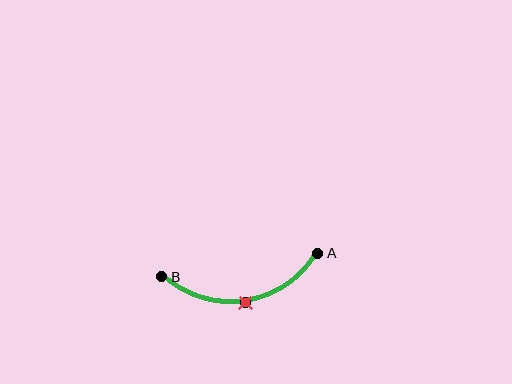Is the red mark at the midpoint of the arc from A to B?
Yes. The red mark lies on the arc at equal arc-length from both A and B — it is the arc midpoint.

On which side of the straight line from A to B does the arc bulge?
The arc bulges below the straight line connecting A and B.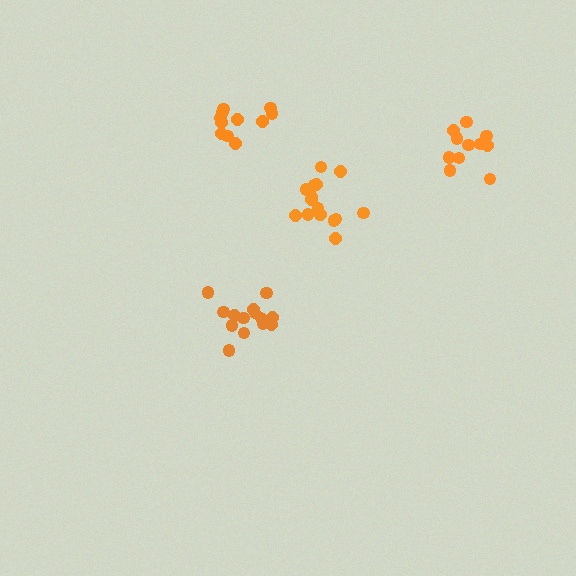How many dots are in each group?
Group 1: 11 dots, Group 2: 16 dots, Group 3: 11 dots, Group 4: 14 dots (52 total).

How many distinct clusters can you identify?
There are 4 distinct clusters.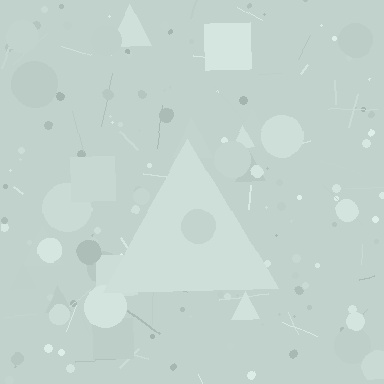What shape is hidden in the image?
A triangle is hidden in the image.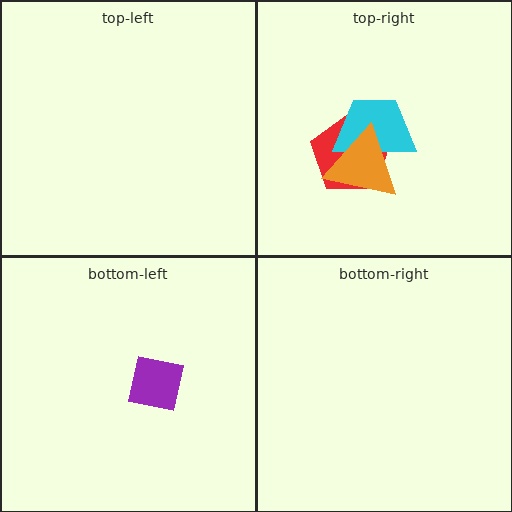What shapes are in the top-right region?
The red pentagon, the cyan trapezoid, the orange triangle.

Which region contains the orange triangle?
The top-right region.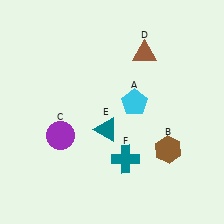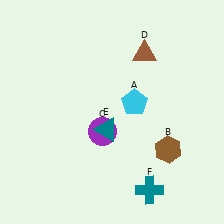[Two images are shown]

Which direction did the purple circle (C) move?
The purple circle (C) moved right.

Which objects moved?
The objects that moved are: the purple circle (C), the teal cross (F).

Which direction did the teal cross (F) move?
The teal cross (F) moved down.